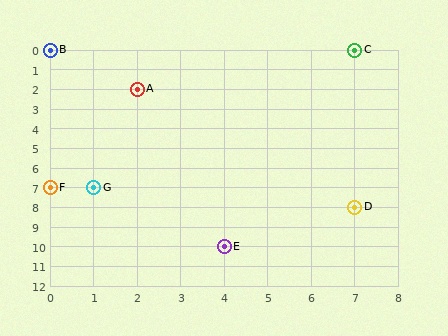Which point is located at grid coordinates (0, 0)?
Point B is at (0, 0).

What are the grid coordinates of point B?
Point B is at grid coordinates (0, 0).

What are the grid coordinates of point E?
Point E is at grid coordinates (4, 10).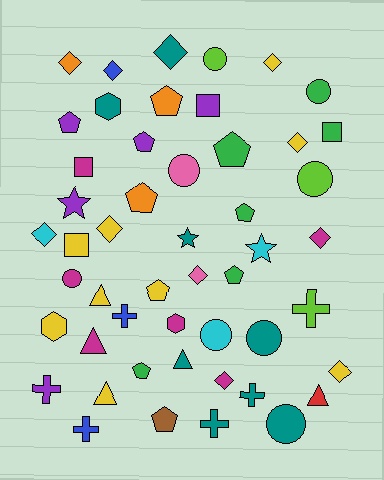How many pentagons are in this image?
There are 10 pentagons.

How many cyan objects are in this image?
There are 3 cyan objects.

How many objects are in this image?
There are 50 objects.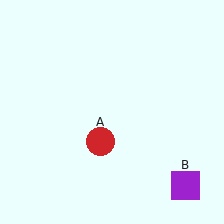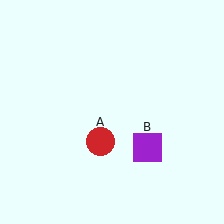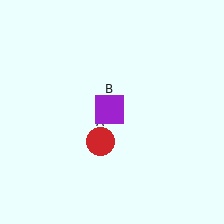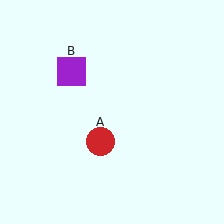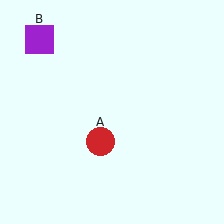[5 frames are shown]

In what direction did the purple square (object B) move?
The purple square (object B) moved up and to the left.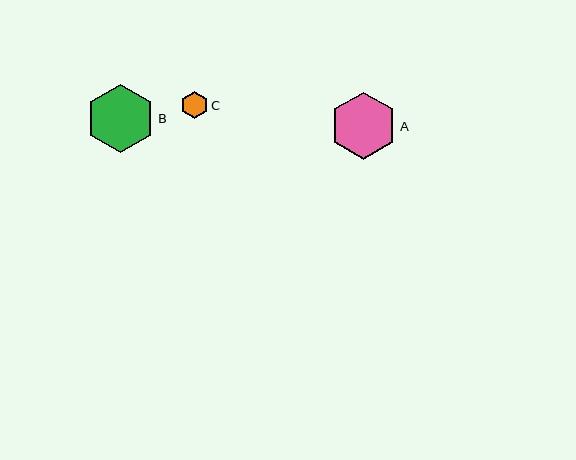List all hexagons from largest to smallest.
From largest to smallest: B, A, C.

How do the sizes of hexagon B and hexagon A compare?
Hexagon B and hexagon A are approximately the same size.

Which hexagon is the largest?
Hexagon B is the largest with a size of approximately 68 pixels.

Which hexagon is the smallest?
Hexagon C is the smallest with a size of approximately 27 pixels.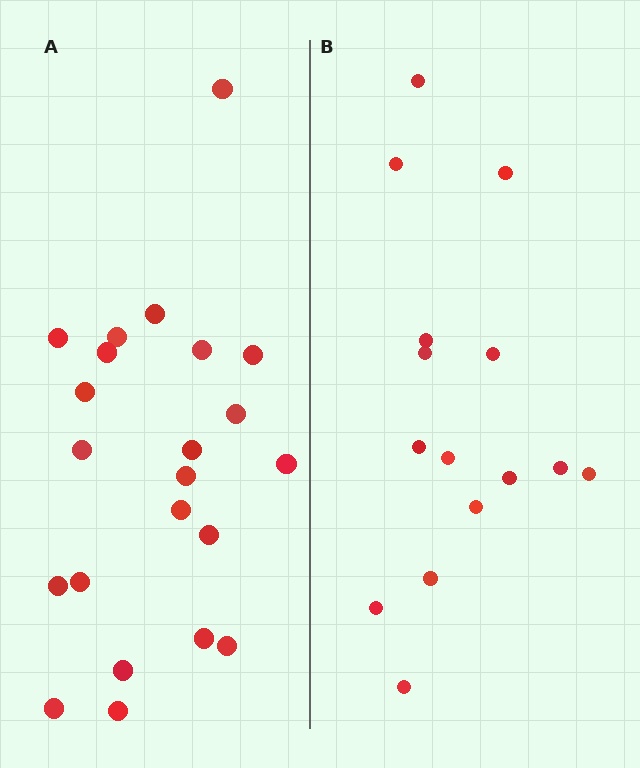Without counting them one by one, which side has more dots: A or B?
Region A (the left region) has more dots.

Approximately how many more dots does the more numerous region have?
Region A has roughly 8 or so more dots than region B.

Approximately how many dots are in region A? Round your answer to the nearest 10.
About 20 dots. (The exact count is 22, which rounds to 20.)